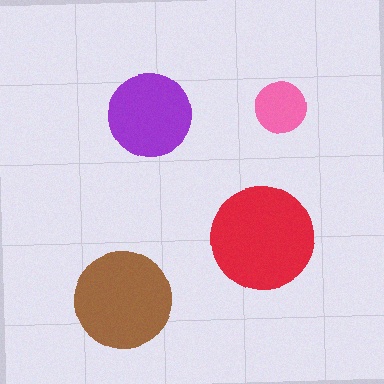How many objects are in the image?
There are 4 objects in the image.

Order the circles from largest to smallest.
the red one, the brown one, the purple one, the pink one.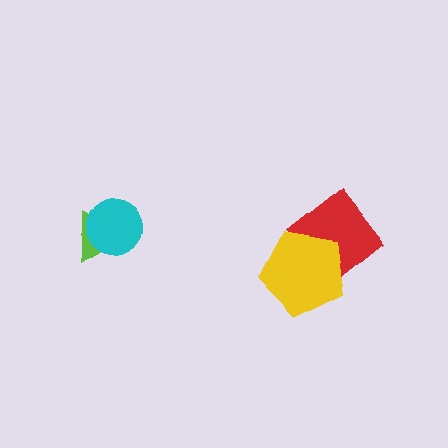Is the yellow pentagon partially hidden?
No, no other shape covers it.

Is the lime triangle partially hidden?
Yes, it is partially covered by another shape.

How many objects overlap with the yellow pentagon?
1 object overlaps with the yellow pentagon.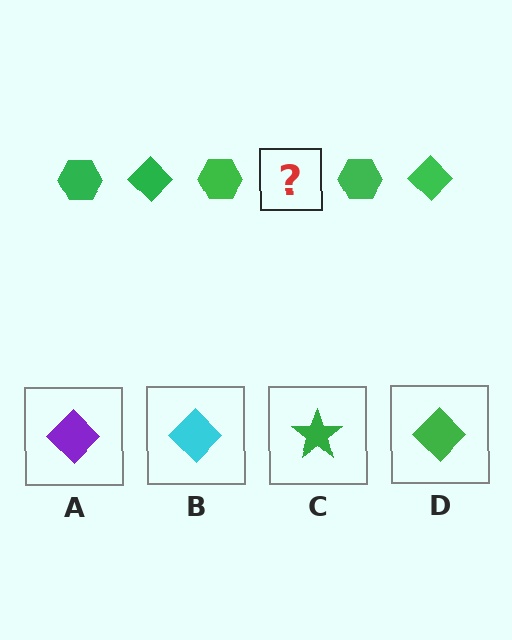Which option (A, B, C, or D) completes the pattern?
D.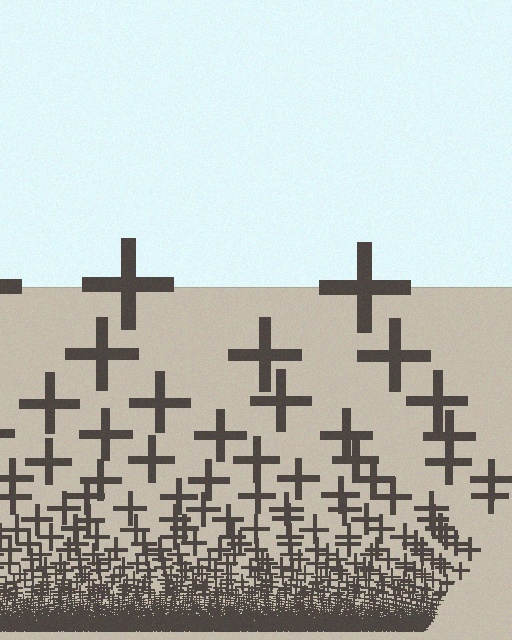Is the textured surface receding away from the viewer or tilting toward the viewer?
The surface appears to tilt toward the viewer. Texture elements get larger and sparser toward the top.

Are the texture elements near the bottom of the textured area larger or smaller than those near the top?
Smaller. The gradient is inverted — elements near the bottom are smaller and denser.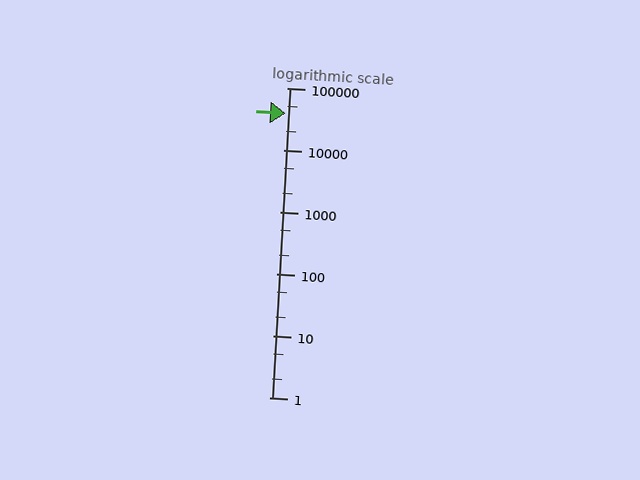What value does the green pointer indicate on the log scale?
The pointer indicates approximately 39000.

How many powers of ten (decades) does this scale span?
The scale spans 5 decades, from 1 to 100000.